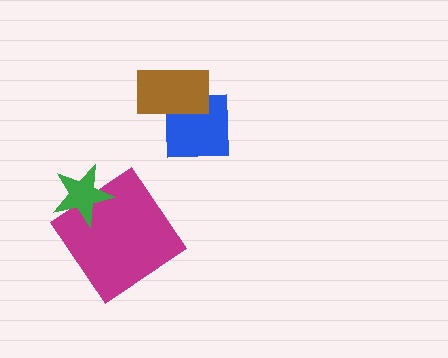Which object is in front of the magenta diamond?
The green star is in front of the magenta diamond.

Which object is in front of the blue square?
The brown rectangle is in front of the blue square.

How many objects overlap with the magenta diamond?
1 object overlaps with the magenta diamond.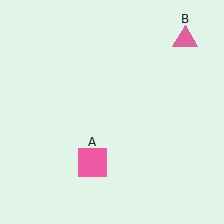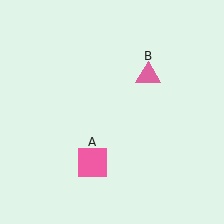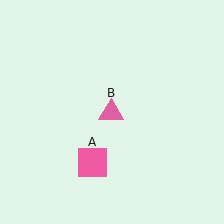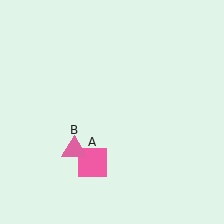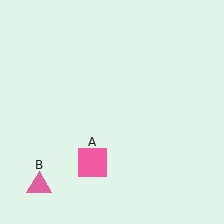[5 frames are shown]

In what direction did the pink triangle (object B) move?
The pink triangle (object B) moved down and to the left.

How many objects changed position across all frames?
1 object changed position: pink triangle (object B).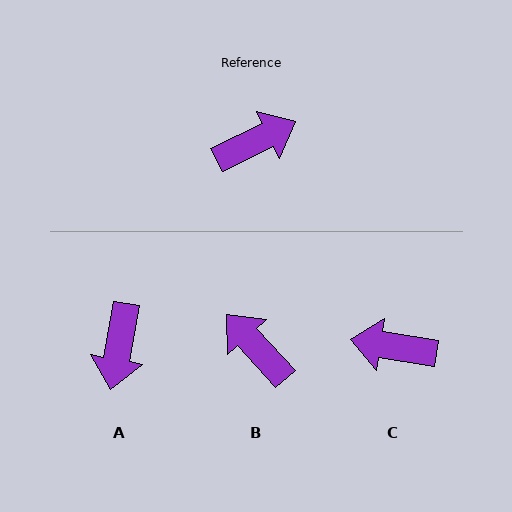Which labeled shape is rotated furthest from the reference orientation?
C, about 145 degrees away.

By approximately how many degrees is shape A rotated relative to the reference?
Approximately 126 degrees clockwise.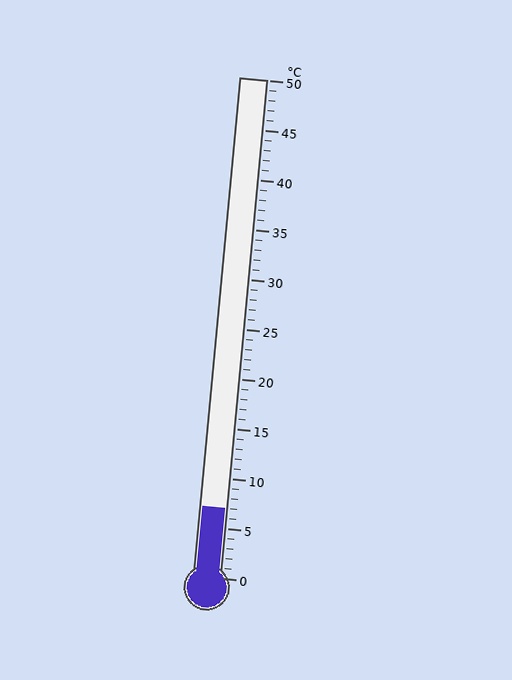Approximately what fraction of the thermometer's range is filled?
The thermometer is filled to approximately 15% of its range.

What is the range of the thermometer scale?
The thermometer scale ranges from 0°C to 50°C.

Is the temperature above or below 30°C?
The temperature is below 30°C.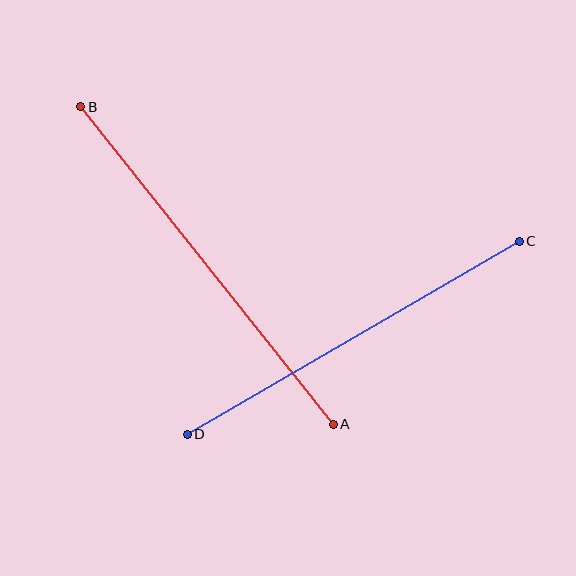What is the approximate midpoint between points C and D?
The midpoint is at approximately (353, 338) pixels.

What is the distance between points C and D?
The distance is approximately 384 pixels.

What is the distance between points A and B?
The distance is approximately 406 pixels.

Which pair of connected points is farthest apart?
Points A and B are farthest apart.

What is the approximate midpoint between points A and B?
The midpoint is at approximately (207, 265) pixels.